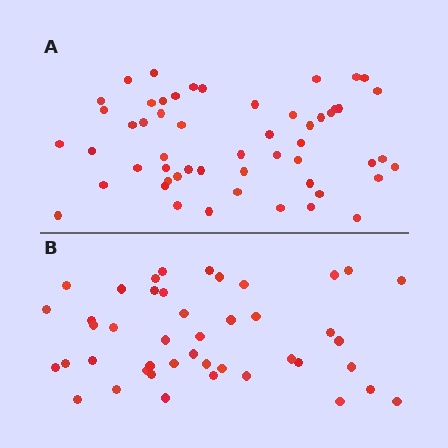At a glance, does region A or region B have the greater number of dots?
Region A (the top region) has more dots.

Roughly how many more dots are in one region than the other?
Region A has roughly 10 or so more dots than region B.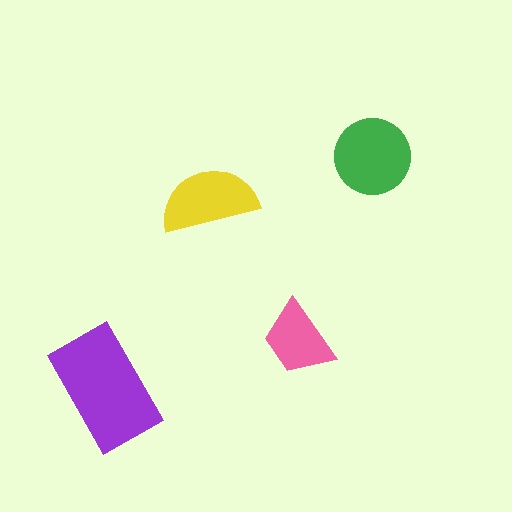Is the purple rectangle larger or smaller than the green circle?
Larger.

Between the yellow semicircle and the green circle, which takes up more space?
The green circle.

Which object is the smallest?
The pink trapezoid.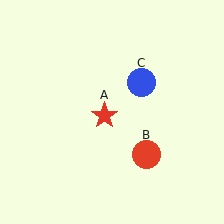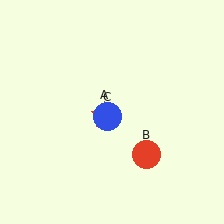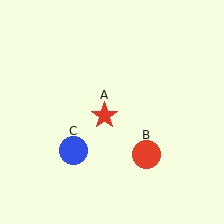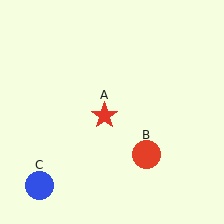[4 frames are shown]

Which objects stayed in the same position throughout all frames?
Red star (object A) and red circle (object B) remained stationary.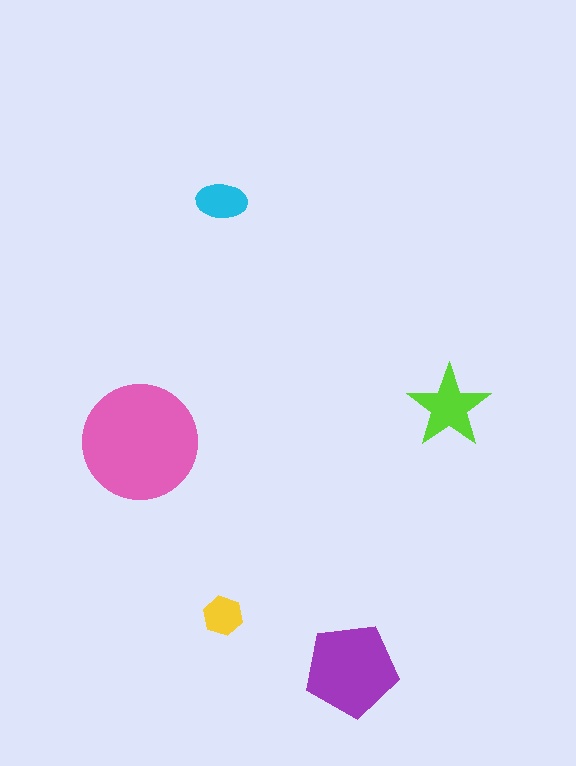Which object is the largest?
The pink circle.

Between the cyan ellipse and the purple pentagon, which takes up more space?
The purple pentagon.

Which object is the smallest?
The yellow hexagon.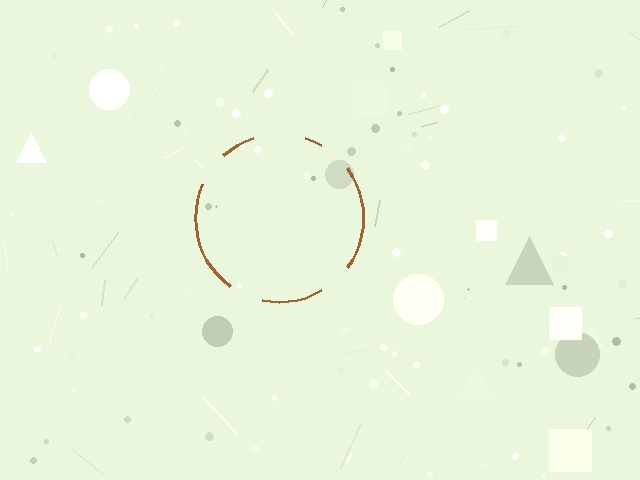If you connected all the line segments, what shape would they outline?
They would outline a circle.